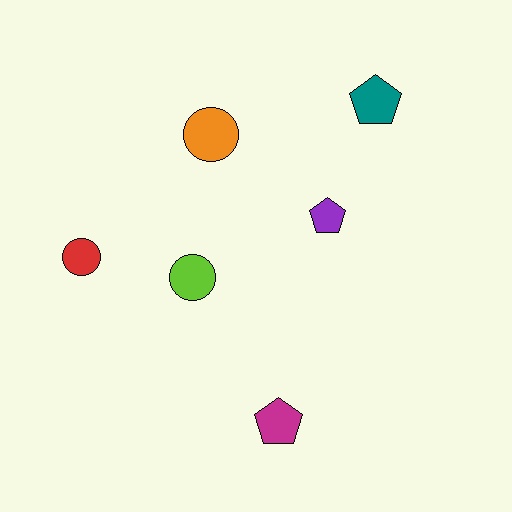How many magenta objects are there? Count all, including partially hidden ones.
There is 1 magenta object.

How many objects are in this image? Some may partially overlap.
There are 6 objects.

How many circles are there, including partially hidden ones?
There are 3 circles.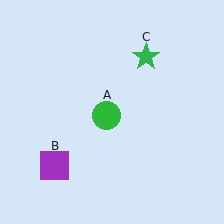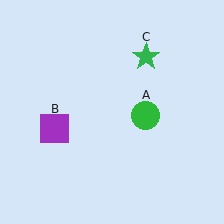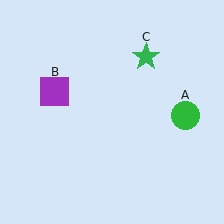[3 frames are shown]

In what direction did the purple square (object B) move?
The purple square (object B) moved up.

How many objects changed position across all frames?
2 objects changed position: green circle (object A), purple square (object B).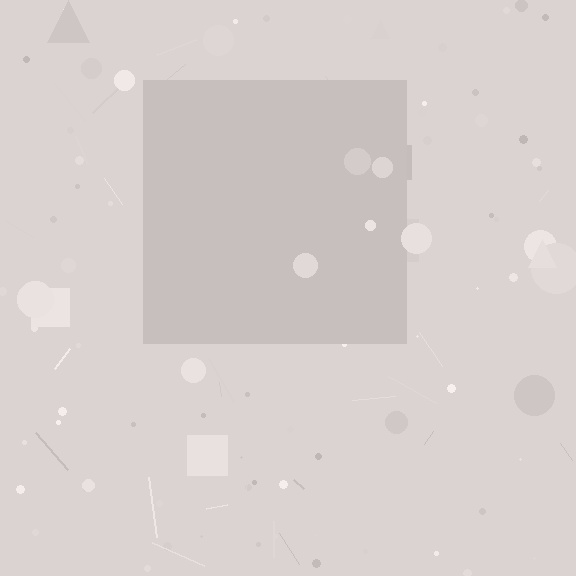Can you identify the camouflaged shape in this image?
The camouflaged shape is a square.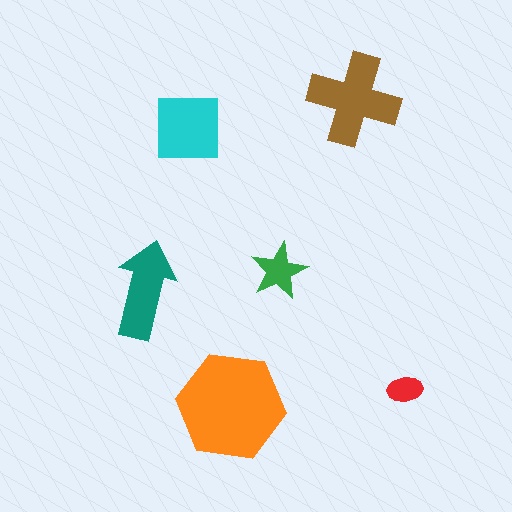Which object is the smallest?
The red ellipse.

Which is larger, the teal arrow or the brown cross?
The brown cross.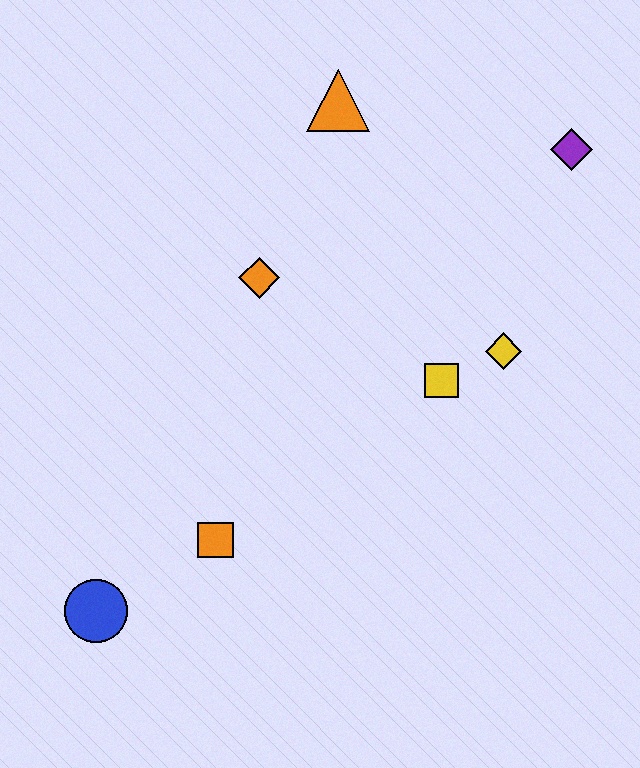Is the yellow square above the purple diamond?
No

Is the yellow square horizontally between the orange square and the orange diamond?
No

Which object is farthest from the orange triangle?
The blue circle is farthest from the orange triangle.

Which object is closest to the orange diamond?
The orange triangle is closest to the orange diamond.